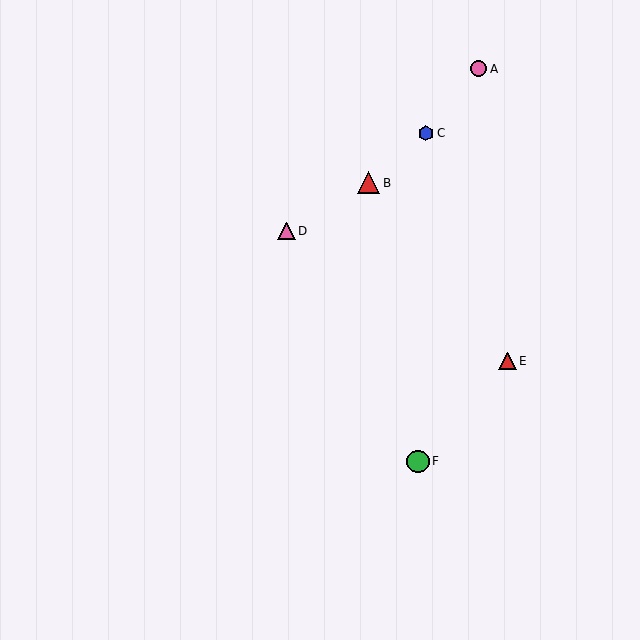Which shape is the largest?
The green circle (labeled F) is the largest.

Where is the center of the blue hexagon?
The center of the blue hexagon is at (426, 133).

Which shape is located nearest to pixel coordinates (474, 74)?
The pink circle (labeled A) at (479, 69) is nearest to that location.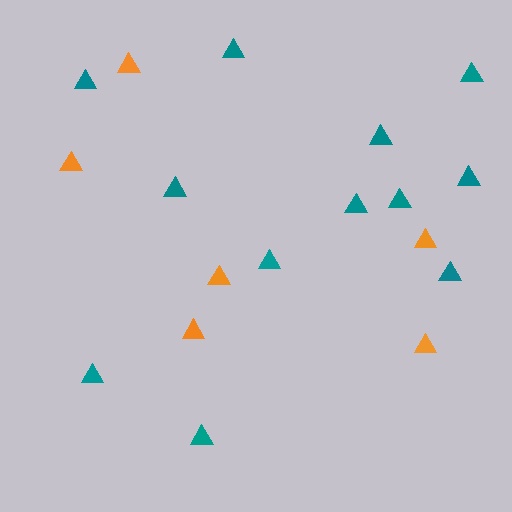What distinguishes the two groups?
There are 2 groups: one group of orange triangles (6) and one group of teal triangles (12).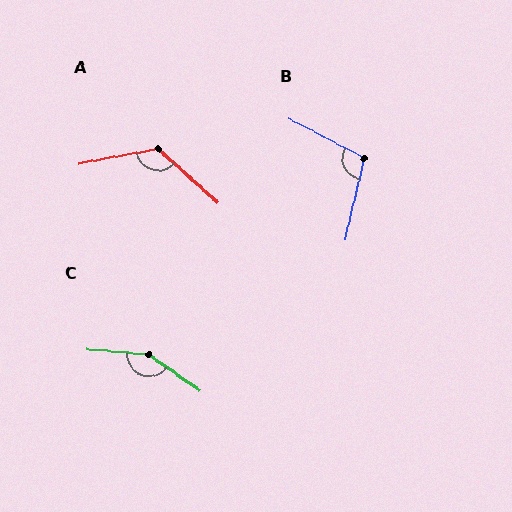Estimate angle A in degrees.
Approximately 127 degrees.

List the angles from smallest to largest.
B (104°), A (127°), C (150°).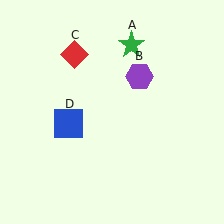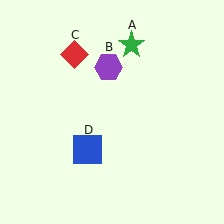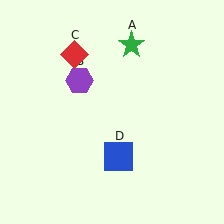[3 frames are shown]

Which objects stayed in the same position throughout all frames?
Green star (object A) and red diamond (object C) remained stationary.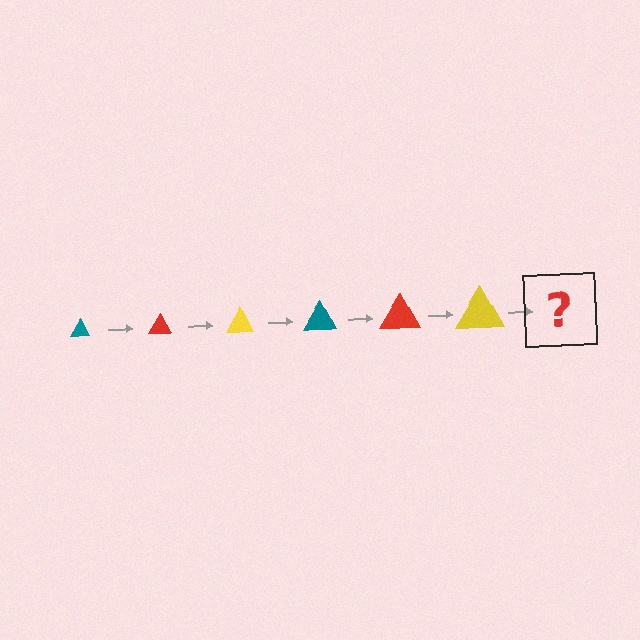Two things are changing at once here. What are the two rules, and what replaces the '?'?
The two rules are that the triangle grows larger each step and the color cycles through teal, red, and yellow. The '?' should be a teal triangle, larger than the previous one.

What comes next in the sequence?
The next element should be a teal triangle, larger than the previous one.